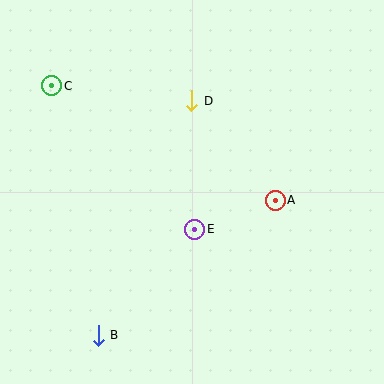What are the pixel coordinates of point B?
Point B is at (98, 335).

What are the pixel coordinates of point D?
Point D is at (192, 101).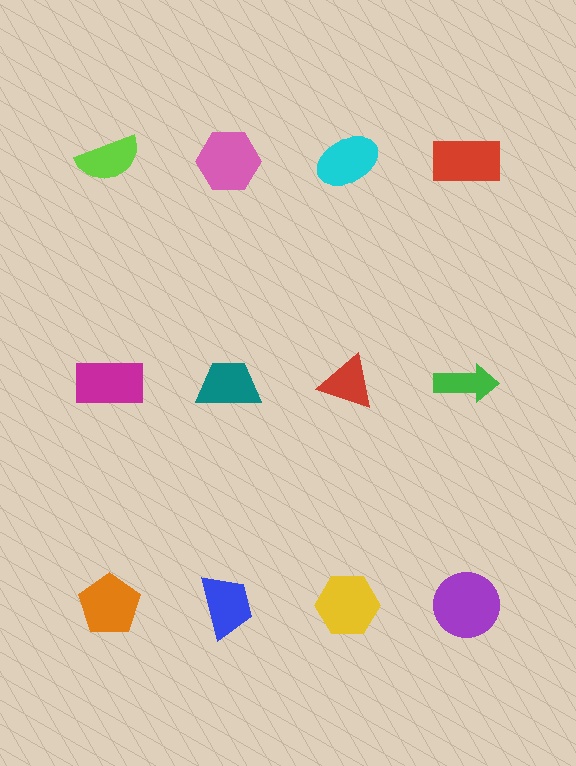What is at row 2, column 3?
A red triangle.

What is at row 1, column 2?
A pink hexagon.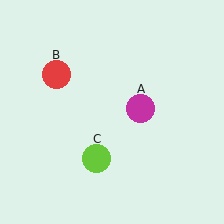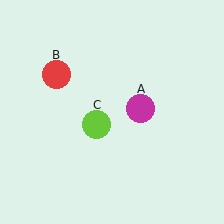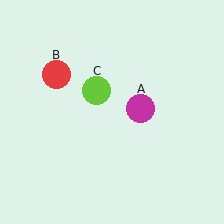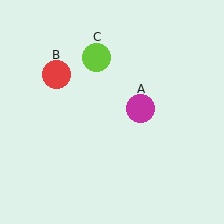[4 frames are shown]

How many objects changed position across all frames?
1 object changed position: lime circle (object C).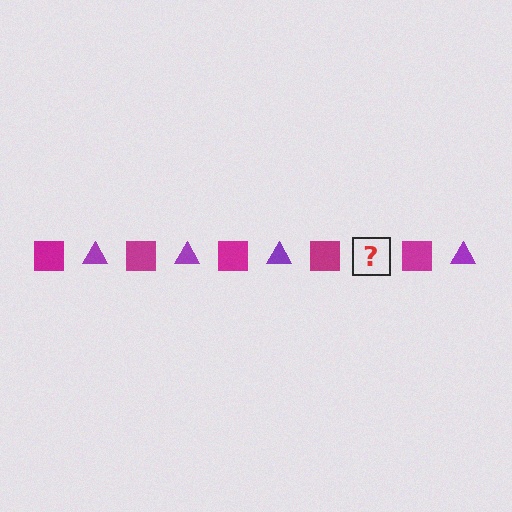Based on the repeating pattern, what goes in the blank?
The blank should be a purple triangle.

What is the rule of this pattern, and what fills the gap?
The rule is that the pattern alternates between magenta square and purple triangle. The gap should be filled with a purple triangle.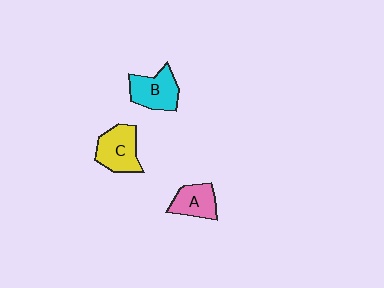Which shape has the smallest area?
Shape A (pink).